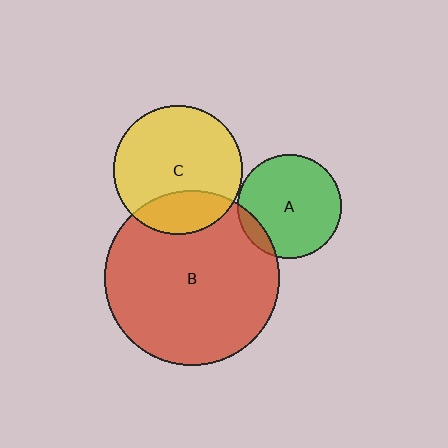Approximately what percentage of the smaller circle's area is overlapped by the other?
Approximately 25%.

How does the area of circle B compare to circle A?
Approximately 2.8 times.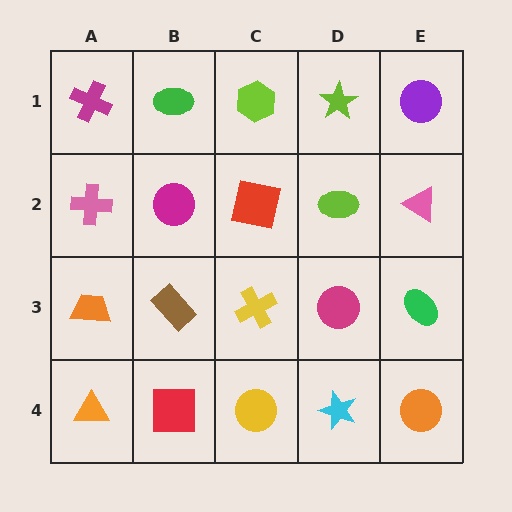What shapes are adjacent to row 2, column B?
A green ellipse (row 1, column B), a brown rectangle (row 3, column B), a pink cross (row 2, column A), a red square (row 2, column C).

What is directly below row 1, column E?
A pink triangle.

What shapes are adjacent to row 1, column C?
A red square (row 2, column C), a green ellipse (row 1, column B), a lime star (row 1, column D).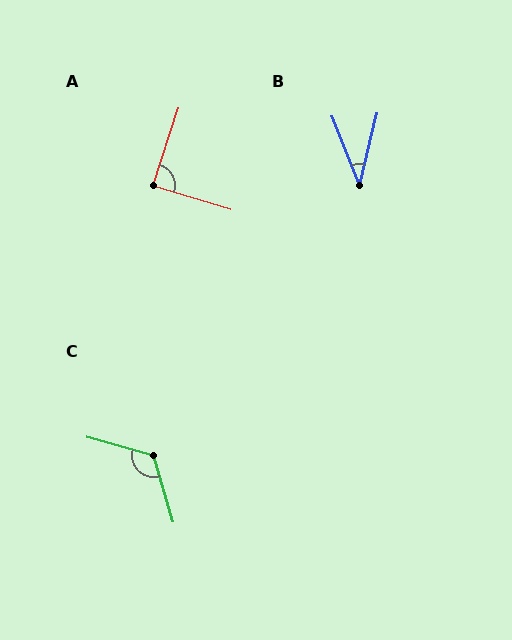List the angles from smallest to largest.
B (36°), A (89°), C (122°).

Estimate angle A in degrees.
Approximately 89 degrees.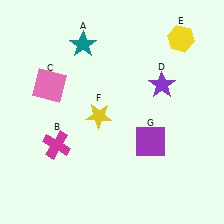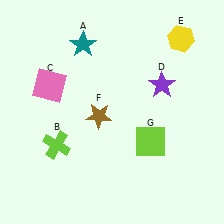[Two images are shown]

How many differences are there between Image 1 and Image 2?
There are 3 differences between the two images.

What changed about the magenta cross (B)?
In Image 1, B is magenta. In Image 2, it changed to lime.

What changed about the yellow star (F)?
In Image 1, F is yellow. In Image 2, it changed to brown.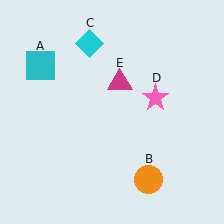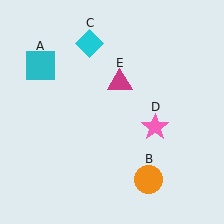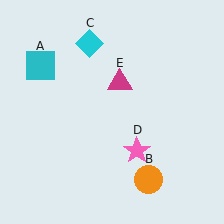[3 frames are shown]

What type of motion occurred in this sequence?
The pink star (object D) rotated clockwise around the center of the scene.